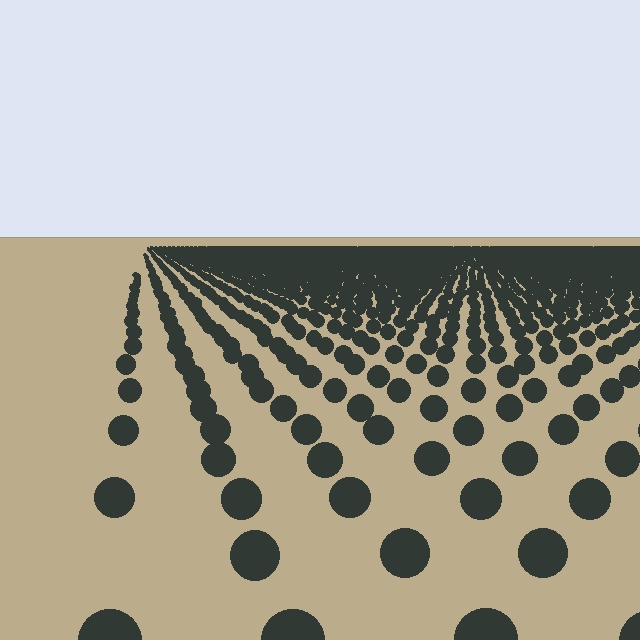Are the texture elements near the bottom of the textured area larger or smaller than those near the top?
Larger. Near the bottom, elements are closer to the viewer and appear at a bigger on-screen size.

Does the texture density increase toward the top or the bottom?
Density increases toward the top.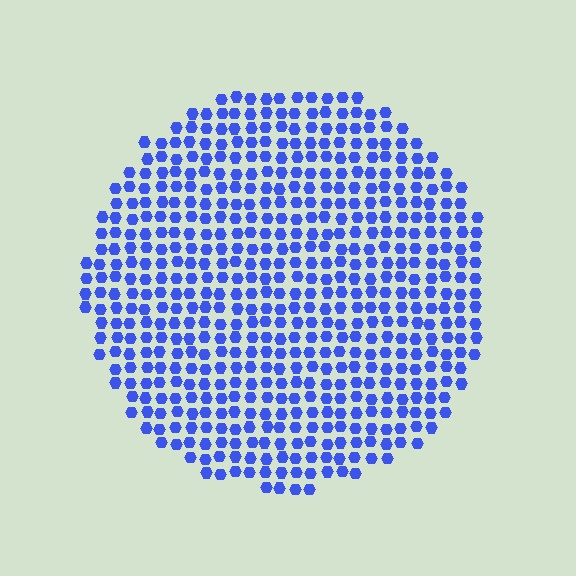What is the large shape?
The large shape is a circle.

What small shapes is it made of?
It is made of small hexagons.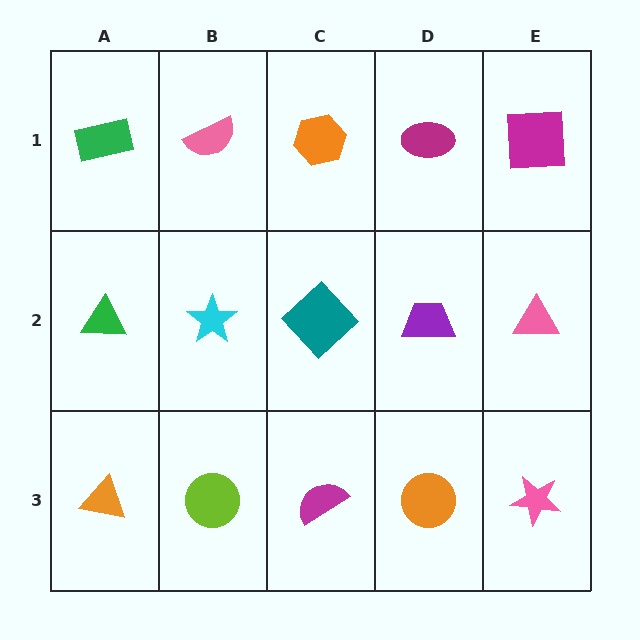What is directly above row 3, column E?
A pink triangle.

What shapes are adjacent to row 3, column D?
A purple trapezoid (row 2, column D), a magenta semicircle (row 3, column C), a pink star (row 3, column E).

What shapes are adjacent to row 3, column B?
A cyan star (row 2, column B), an orange triangle (row 3, column A), a magenta semicircle (row 3, column C).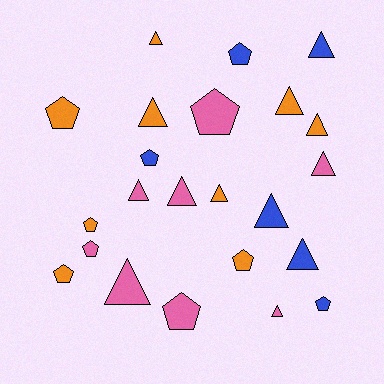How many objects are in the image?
There are 23 objects.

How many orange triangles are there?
There are 5 orange triangles.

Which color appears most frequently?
Orange, with 9 objects.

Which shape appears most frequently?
Triangle, with 13 objects.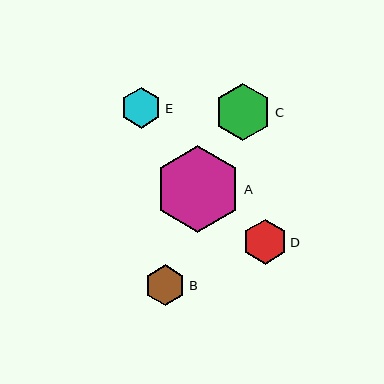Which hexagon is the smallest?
Hexagon E is the smallest with a size of approximately 41 pixels.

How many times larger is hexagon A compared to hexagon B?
Hexagon A is approximately 2.1 times the size of hexagon B.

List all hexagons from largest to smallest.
From largest to smallest: A, C, D, B, E.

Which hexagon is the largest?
Hexagon A is the largest with a size of approximately 87 pixels.